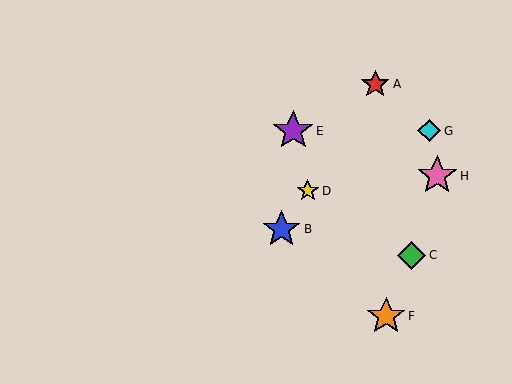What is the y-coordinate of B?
Object B is at y≈229.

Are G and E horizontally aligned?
Yes, both are at y≈131.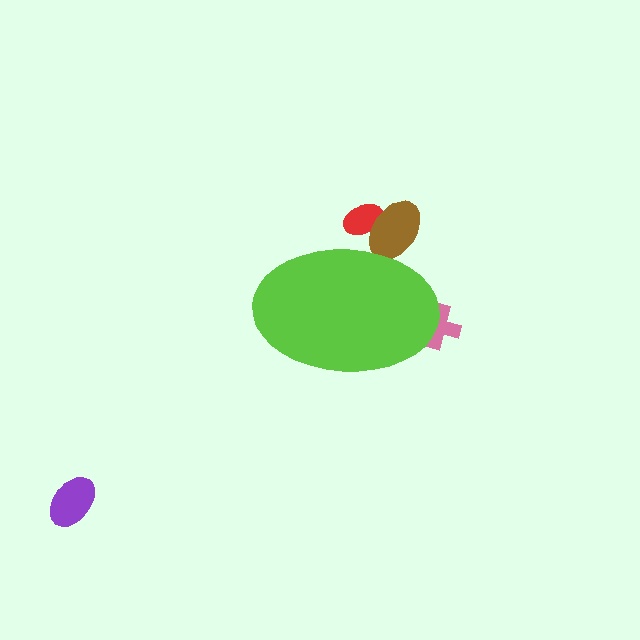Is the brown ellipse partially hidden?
Yes, the brown ellipse is partially hidden behind the lime ellipse.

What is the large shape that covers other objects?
A lime ellipse.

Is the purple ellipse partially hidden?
No, the purple ellipse is fully visible.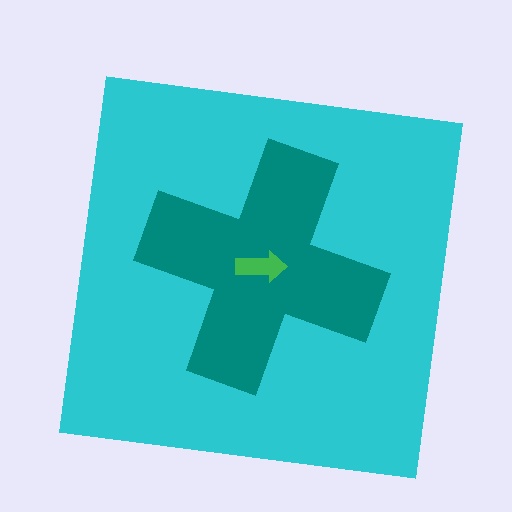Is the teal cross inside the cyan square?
Yes.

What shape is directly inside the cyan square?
The teal cross.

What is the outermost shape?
The cyan square.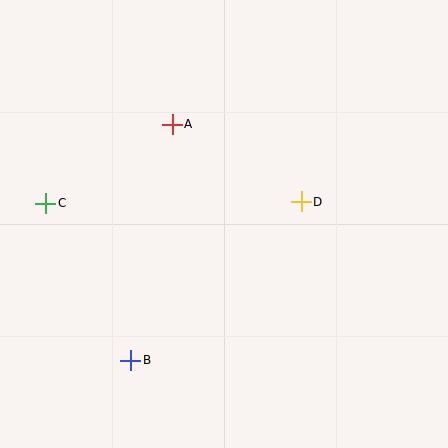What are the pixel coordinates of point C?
Point C is at (46, 203).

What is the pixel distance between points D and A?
The distance between D and A is 150 pixels.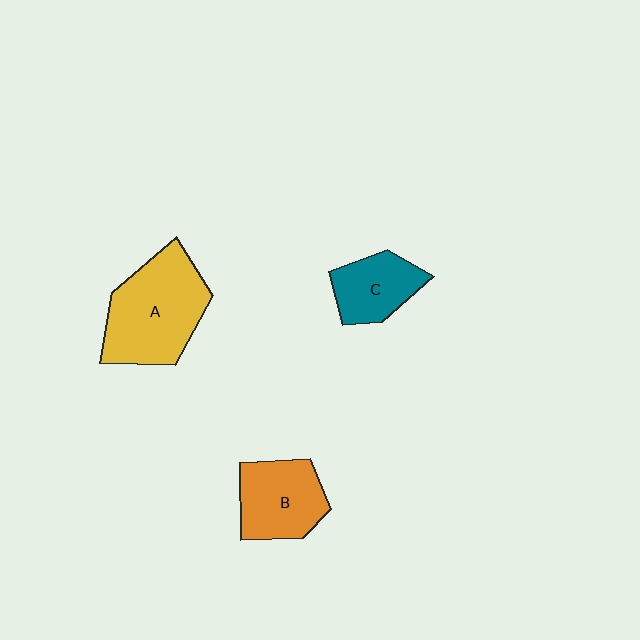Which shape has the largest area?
Shape A (yellow).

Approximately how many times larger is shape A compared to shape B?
Approximately 1.5 times.